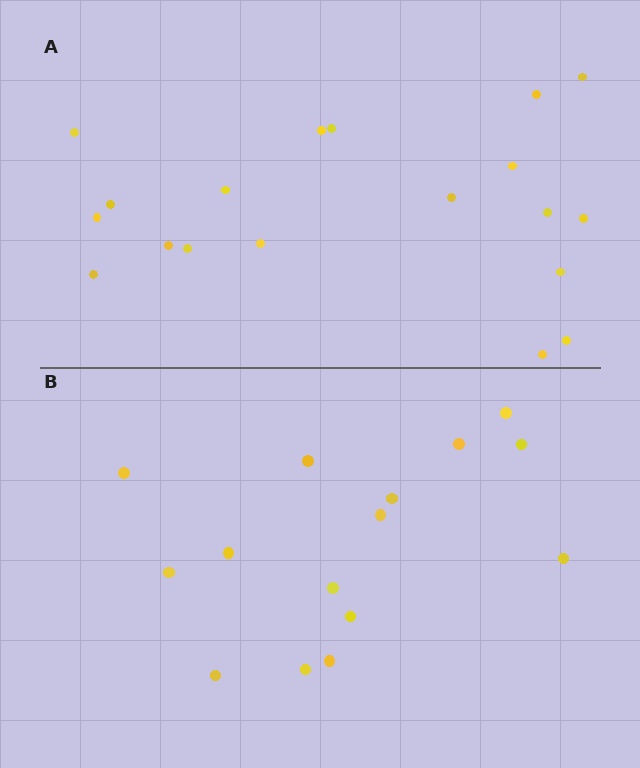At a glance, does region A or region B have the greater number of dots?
Region A (the top region) has more dots.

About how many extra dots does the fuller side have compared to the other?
Region A has about 4 more dots than region B.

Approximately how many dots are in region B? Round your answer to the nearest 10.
About 20 dots. (The exact count is 15, which rounds to 20.)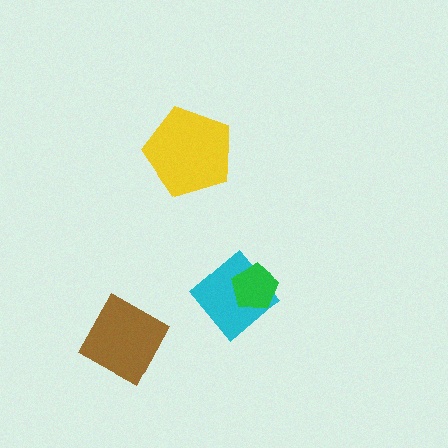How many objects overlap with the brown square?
0 objects overlap with the brown square.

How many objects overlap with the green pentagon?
1 object overlaps with the green pentagon.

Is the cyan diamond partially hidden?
Yes, it is partially covered by another shape.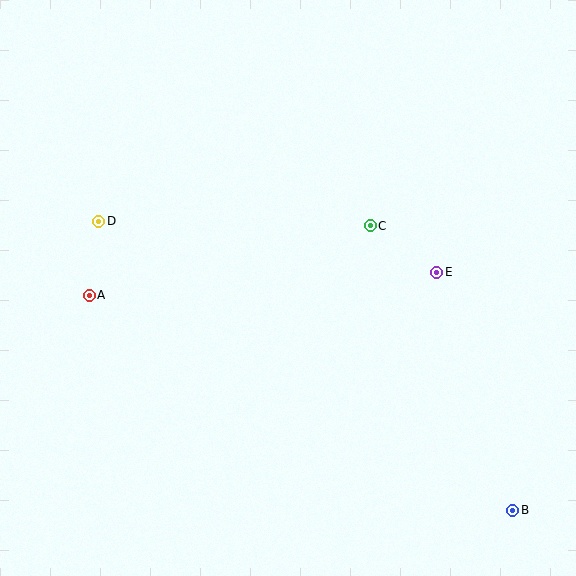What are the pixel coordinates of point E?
Point E is at (437, 272).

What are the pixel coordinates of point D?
Point D is at (99, 221).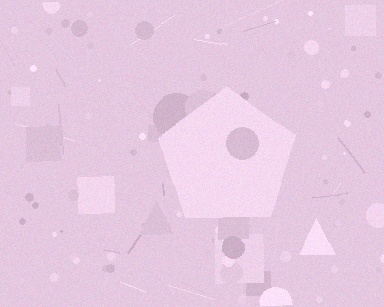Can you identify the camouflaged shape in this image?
The camouflaged shape is a pentagon.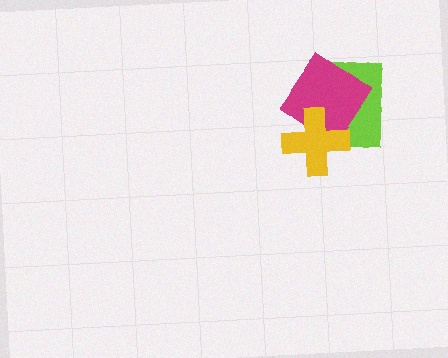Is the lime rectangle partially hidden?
Yes, it is partially covered by another shape.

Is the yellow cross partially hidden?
No, no other shape covers it.